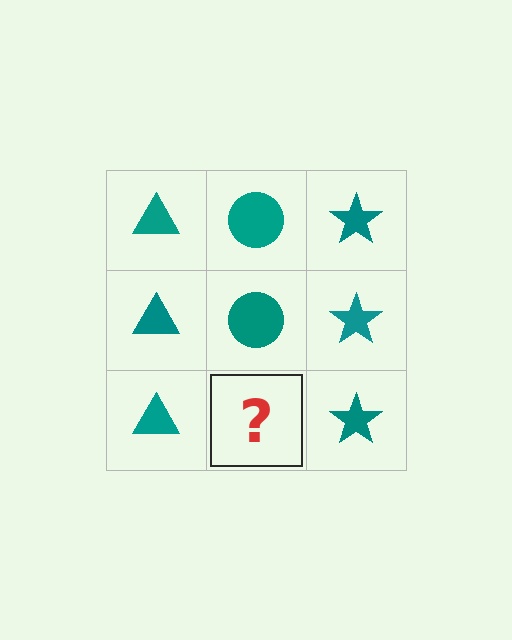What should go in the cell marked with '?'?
The missing cell should contain a teal circle.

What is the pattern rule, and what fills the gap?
The rule is that each column has a consistent shape. The gap should be filled with a teal circle.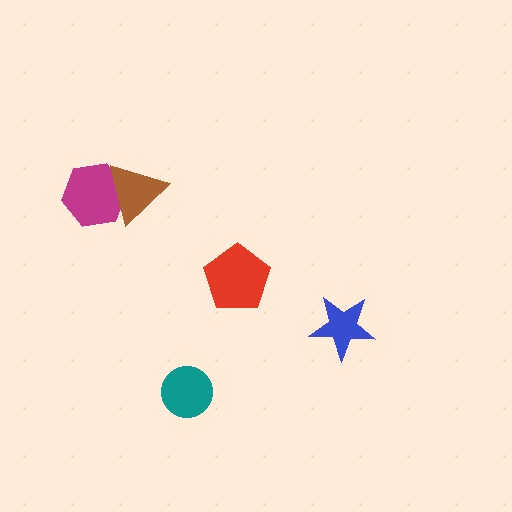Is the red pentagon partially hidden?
No, no other shape covers it.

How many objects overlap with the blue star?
0 objects overlap with the blue star.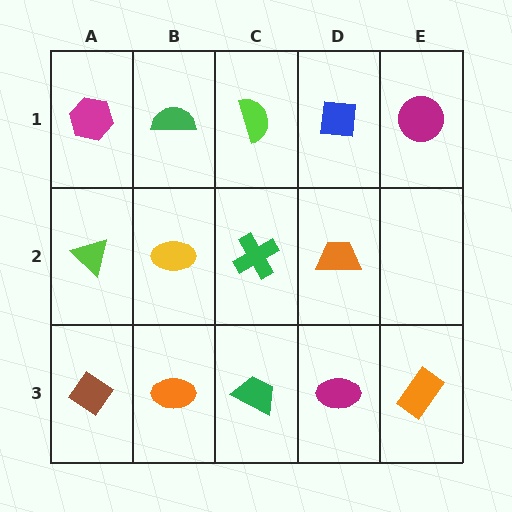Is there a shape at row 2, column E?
No, that cell is empty.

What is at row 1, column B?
A green semicircle.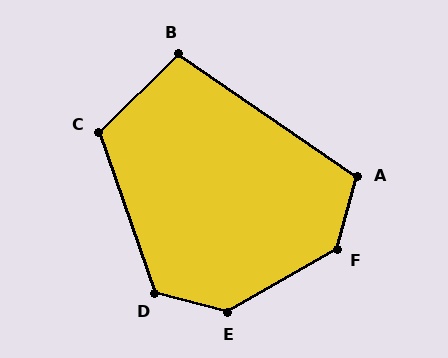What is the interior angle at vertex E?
Approximately 135 degrees (obtuse).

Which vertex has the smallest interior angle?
B, at approximately 101 degrees.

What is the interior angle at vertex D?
Approximately 124 degrees (obtuse).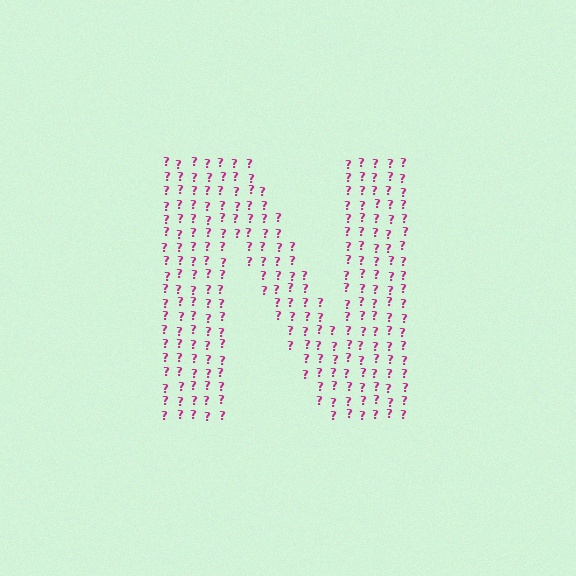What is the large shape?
The large shape is the letter N.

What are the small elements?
The small elements are question marks.